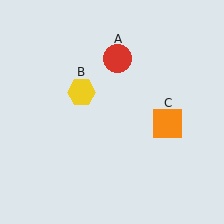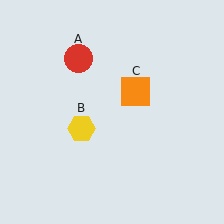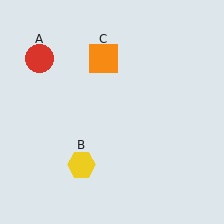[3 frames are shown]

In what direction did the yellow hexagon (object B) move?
The yellow hexagon (object B) moved down.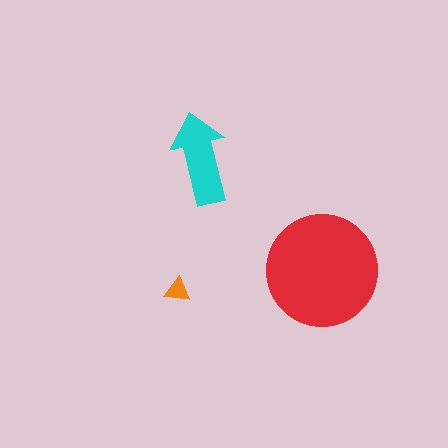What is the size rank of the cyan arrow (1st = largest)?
2nd.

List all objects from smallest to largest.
The orange triangle, the cyan arrow, the red circle.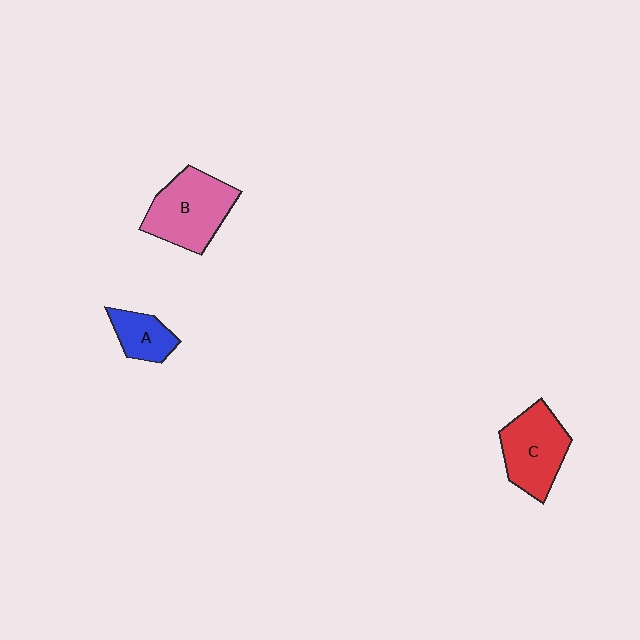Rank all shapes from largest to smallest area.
From largest to smallest: B (pink), C (red), A (blue).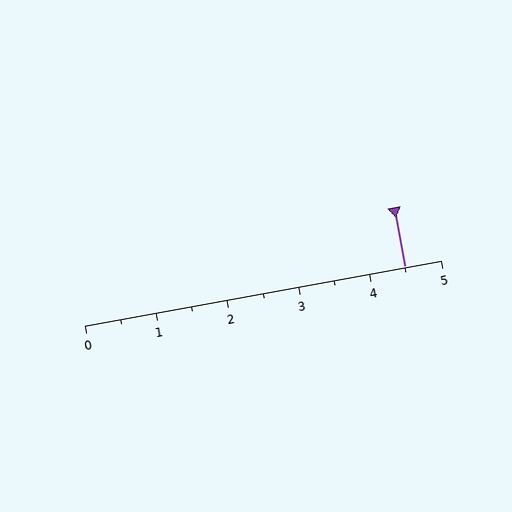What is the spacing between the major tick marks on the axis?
The major ticks are spaced 1 apart.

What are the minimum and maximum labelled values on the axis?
The axis runs from 0 to 5.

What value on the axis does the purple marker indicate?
The marker indicates approximately 4.5.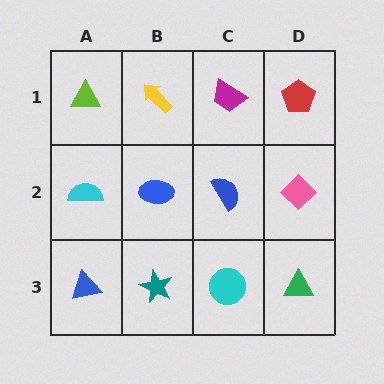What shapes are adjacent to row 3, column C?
A blue semicircle (row 2, column C), a teal star (row 3, column B), a green triangle (row 3, column D).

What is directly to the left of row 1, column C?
A yellow arrow.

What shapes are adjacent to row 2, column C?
A magenta trapezoid (row 1, column C), a cyan circle (row 3, column C), a blue ellipse (row 2, column B), a pink diamond (row 2, column D).